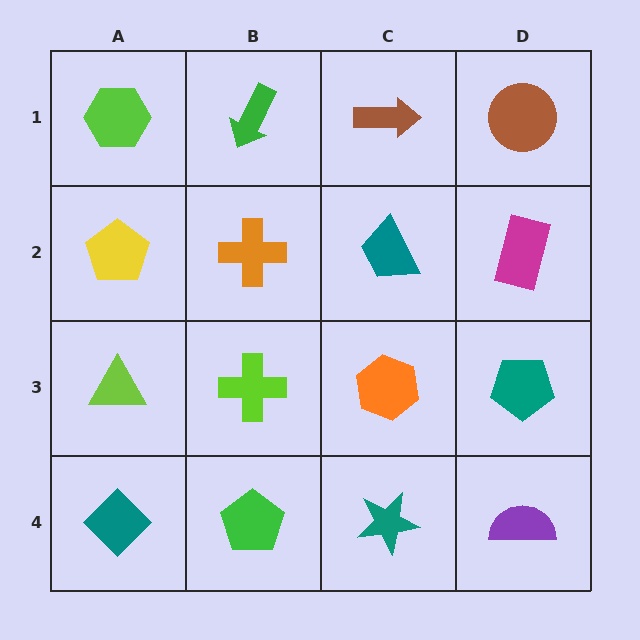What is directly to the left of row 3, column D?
An orange hexagon.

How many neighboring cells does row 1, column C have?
3.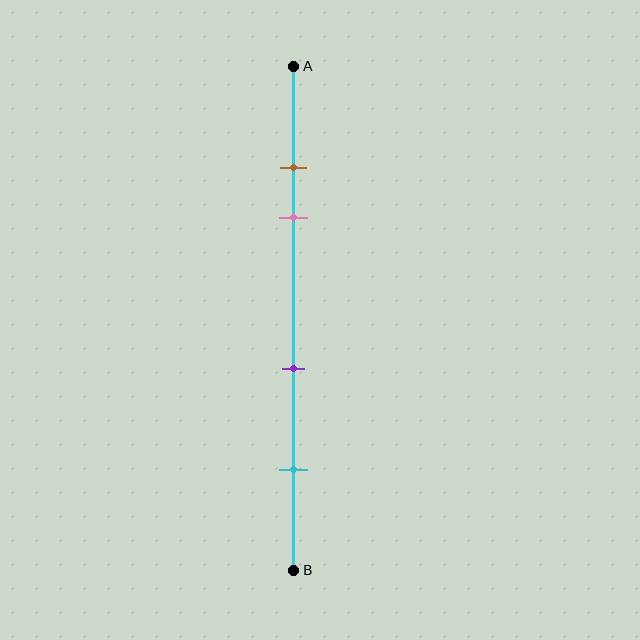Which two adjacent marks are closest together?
The brown and pink marks are the closest adjacent pair.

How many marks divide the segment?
There are 4 marks dividing the segment.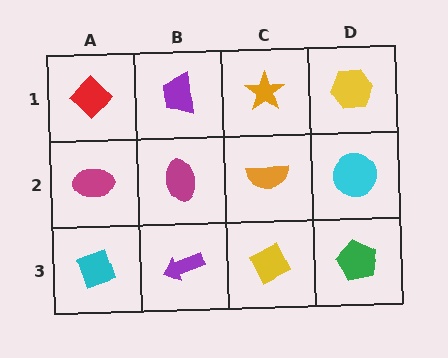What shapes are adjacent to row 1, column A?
A magenta ellipse (row 2, column A), a purple trapezoid (row 1, column B).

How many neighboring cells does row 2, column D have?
3.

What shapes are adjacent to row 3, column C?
An orange semicircle (row 2, column C), a purple arrow (row 3, column B), a green pentagon (row 3, column D).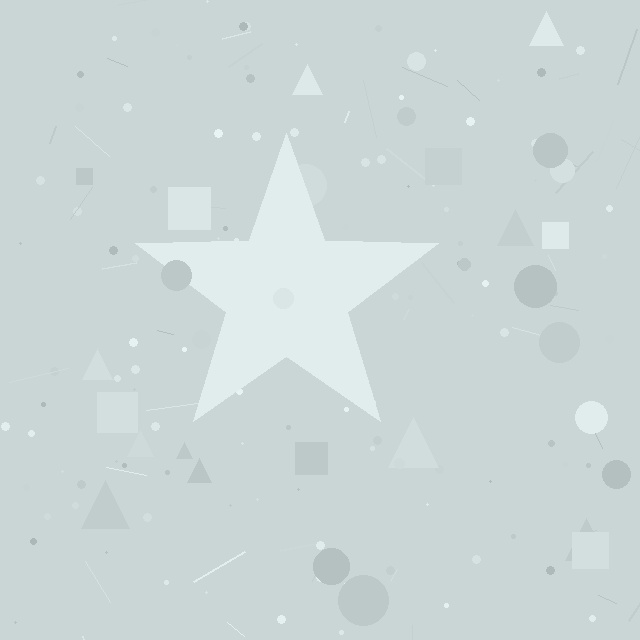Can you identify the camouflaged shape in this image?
The camouflaged shape is a star.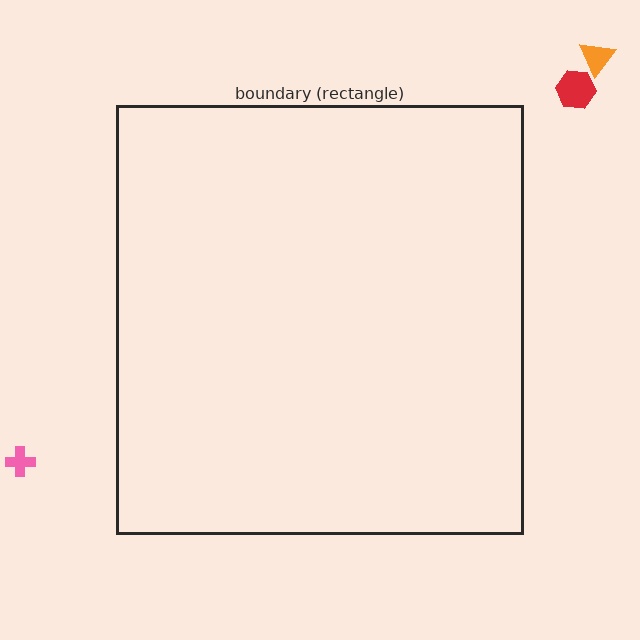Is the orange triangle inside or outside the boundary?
Outside.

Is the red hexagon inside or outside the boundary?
Outside.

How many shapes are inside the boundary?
0 inside, 3 outside.